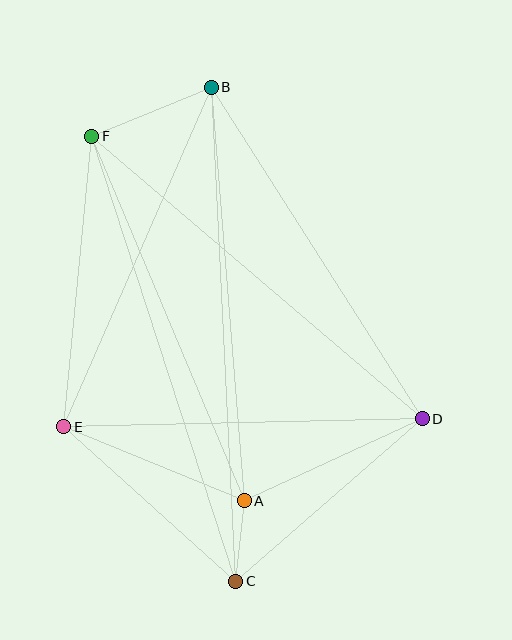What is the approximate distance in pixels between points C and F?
The distance between C and F is approximately 468 pixels.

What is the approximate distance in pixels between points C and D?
The distance between C and D is approximately 247 pixels.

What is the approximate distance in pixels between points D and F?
The distance between D and F is approximately 435 pixels.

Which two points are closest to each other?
Points A and C are closest to each other.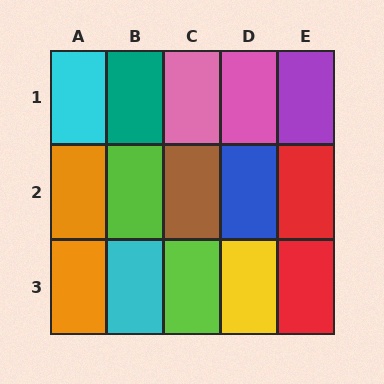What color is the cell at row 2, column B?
Lime.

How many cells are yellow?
1 cell is yellow.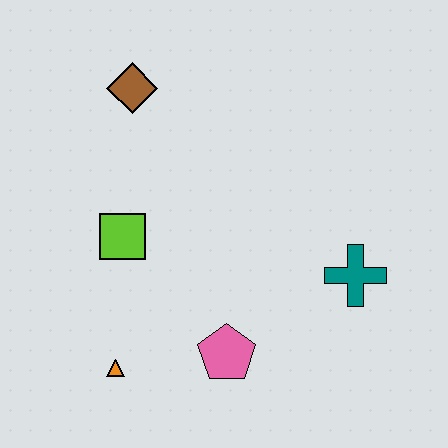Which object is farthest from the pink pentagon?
The brown diamond is farthest from the pink pentagon.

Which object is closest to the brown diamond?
The lime square is closest to the brown diamond.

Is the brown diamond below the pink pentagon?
No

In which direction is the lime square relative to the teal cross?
The lime square is to the left of the teal cross.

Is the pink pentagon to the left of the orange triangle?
No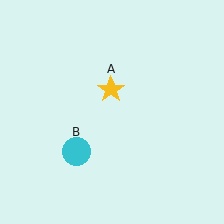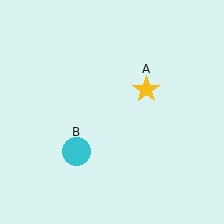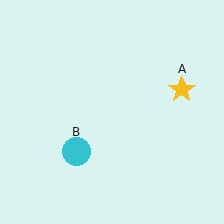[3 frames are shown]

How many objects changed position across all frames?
1 object changed position: yellow star (object A).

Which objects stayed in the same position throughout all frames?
Cyan circle (object B) remained stationary.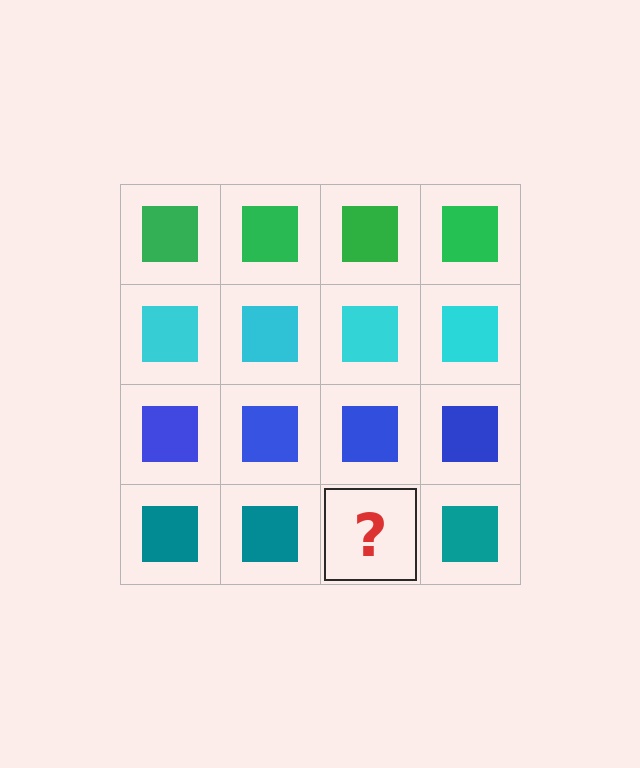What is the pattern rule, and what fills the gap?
The rule is that each row has a consistent color. The gap should be filled with a teal square.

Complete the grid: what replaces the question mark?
The question mark should be replaced with a teal square.